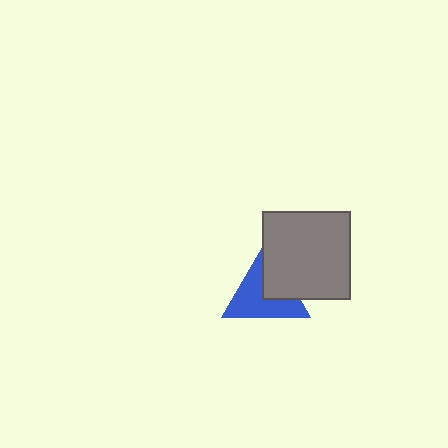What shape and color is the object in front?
The object in front is a gray square.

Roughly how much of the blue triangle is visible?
About half of it is visible (roughly 63%).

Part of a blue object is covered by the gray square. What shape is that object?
It is a triangle.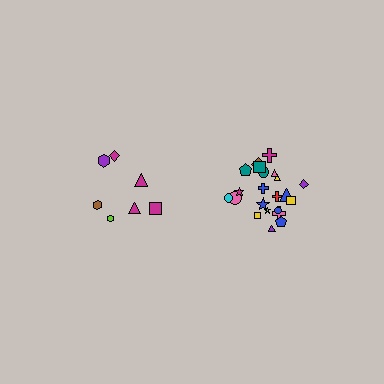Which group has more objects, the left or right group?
The right group.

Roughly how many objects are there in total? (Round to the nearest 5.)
Roughly 30 objects in total.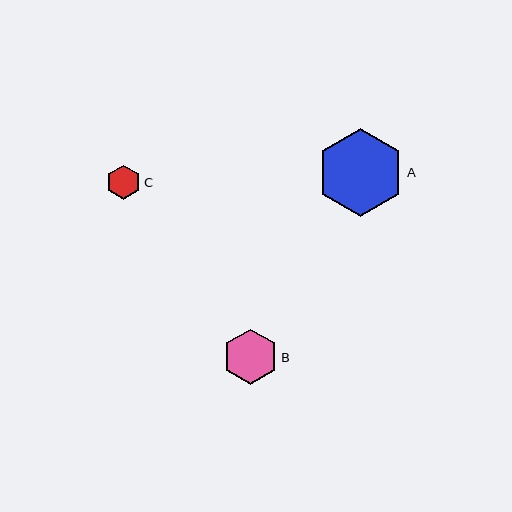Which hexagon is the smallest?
Hexagon C is the smallest with a size of approximately 34 pixels.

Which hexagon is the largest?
Hexagon A is the largest with a size of approximately 87 pixels.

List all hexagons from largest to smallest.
From largest to smallest: A, B, C.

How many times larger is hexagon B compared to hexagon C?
Hexagon B is approximately 1.6 times the size of hexagon C.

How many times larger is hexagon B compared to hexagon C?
Hexagon B is approximately 1.6 times the size of hexagon C.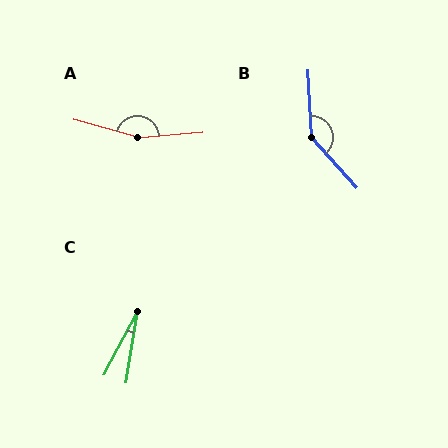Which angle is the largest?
A, at approximately 160 degrees.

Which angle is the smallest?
C, at approximately 19 degrees.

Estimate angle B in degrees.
Approximately 141 degrees.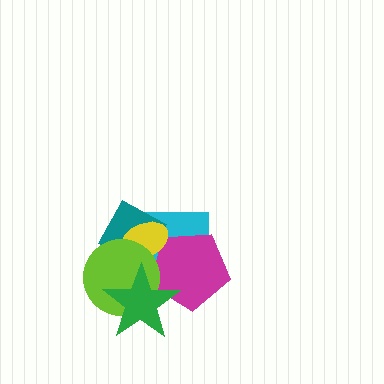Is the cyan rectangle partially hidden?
Yes, it is partially covered by another shape.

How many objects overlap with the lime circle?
5 objects overlap with the lime circle.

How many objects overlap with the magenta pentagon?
5 objects overlap with the magenta pentagon.